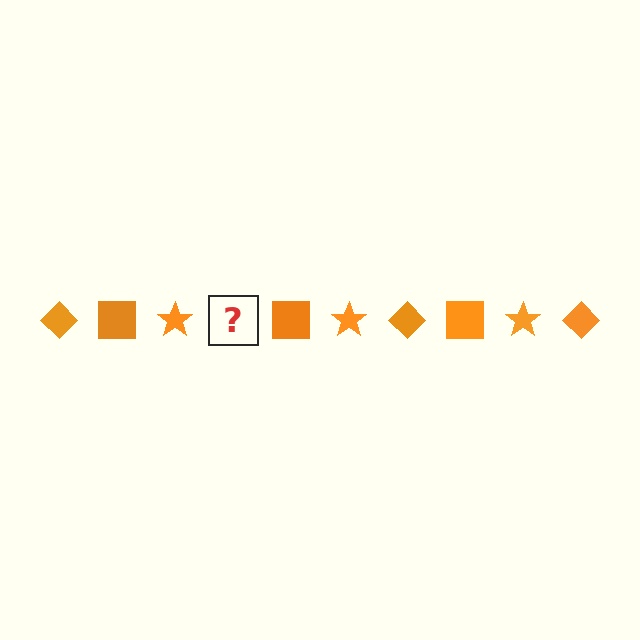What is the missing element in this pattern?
The missing element is an orange diamond.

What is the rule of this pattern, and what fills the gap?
The rule is that the pattern cycles through diamond, square, star shapes in orange. The gap should be filled with an orange diamond.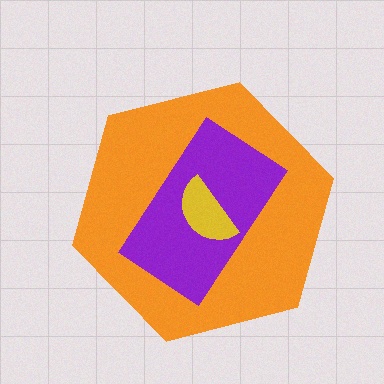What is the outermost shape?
The orange hexagon.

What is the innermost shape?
The yellow semicircle.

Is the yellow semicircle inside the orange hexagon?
Yes.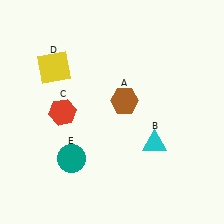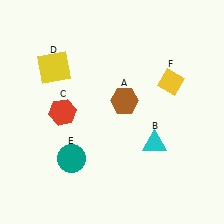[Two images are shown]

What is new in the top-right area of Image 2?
A yellow diamond (F) was added in the top-right area of Image 2.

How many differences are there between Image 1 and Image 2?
There is 1 difference between the two images.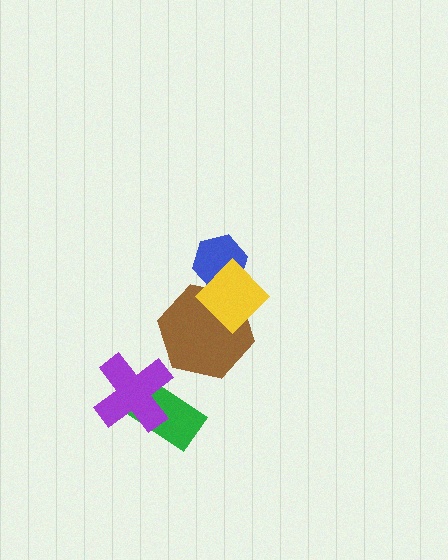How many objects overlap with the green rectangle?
1 object overlaps with the green rectangle.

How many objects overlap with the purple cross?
1 object overlaps with the purple cross.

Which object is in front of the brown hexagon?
The yellow diamond is in front of the brown hexagon.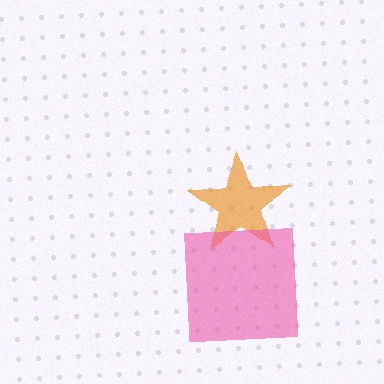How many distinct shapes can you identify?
There are 2 distinct shapes: an orange star, a pink square.